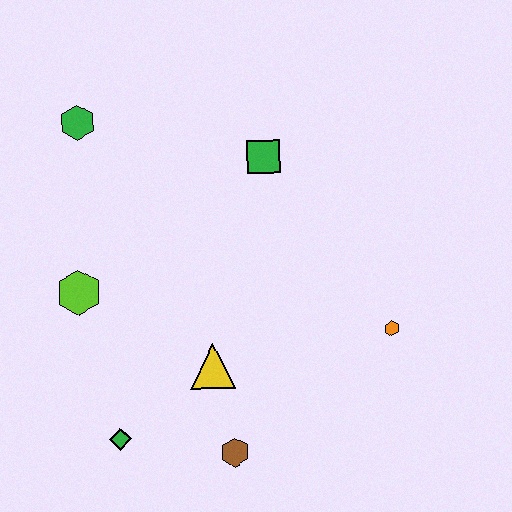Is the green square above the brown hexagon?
Yes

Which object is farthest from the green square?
The green diamond is farthest from the green square.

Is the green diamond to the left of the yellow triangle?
Yes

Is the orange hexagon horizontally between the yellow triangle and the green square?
No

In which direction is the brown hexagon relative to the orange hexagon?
The brown hexagon is to the left of the orange hexagon.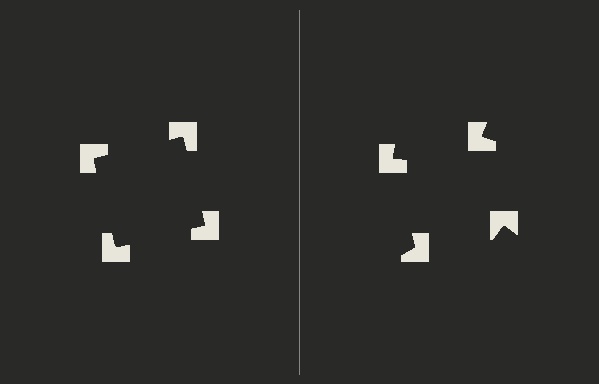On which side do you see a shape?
An illusory square appears on the left side. On the right side the wedge cuts are rotated, so no coherent shape forms.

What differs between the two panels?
The notched squares are positioned identically on both sides; only the wedge orientations differ. On the left they align to a square; on the right they are misaligned.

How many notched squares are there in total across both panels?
8 — 4 on each side.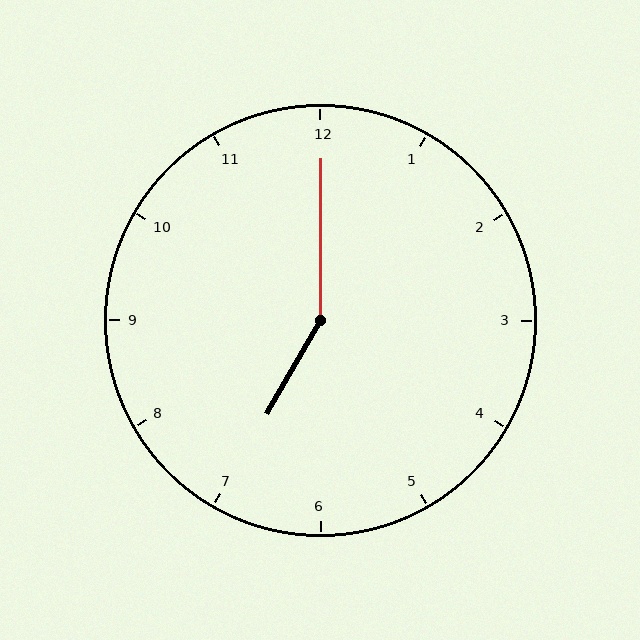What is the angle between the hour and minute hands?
Approximately 150 degrees.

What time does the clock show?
7:00.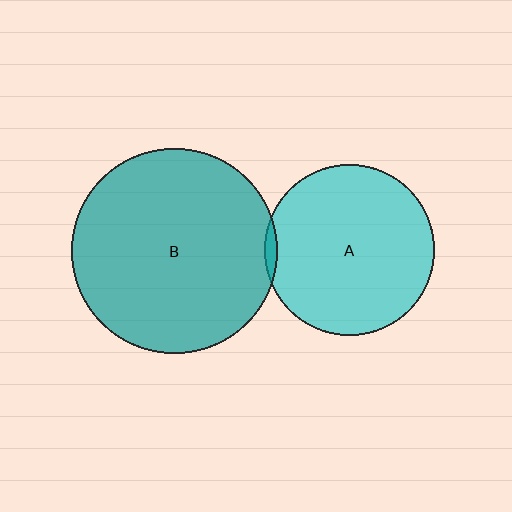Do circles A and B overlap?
Yes.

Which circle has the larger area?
Circle B (teal).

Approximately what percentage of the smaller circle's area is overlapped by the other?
Approximately 5%.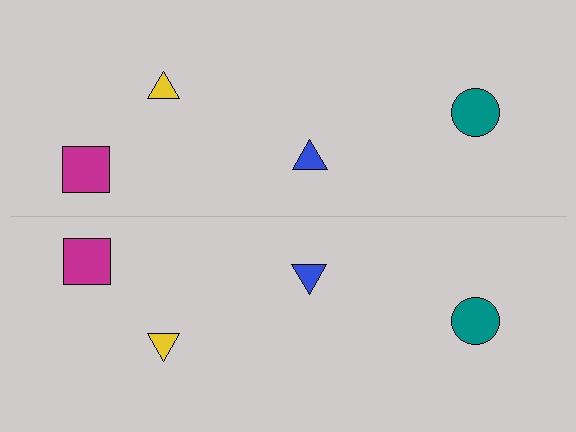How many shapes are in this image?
There are 8 shapes in this image.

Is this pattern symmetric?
Yes, this pattern has bilateral (reflection) symmetry.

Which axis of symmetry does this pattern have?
The pattern has a horizontal axis of symmetry running through the center of the image.